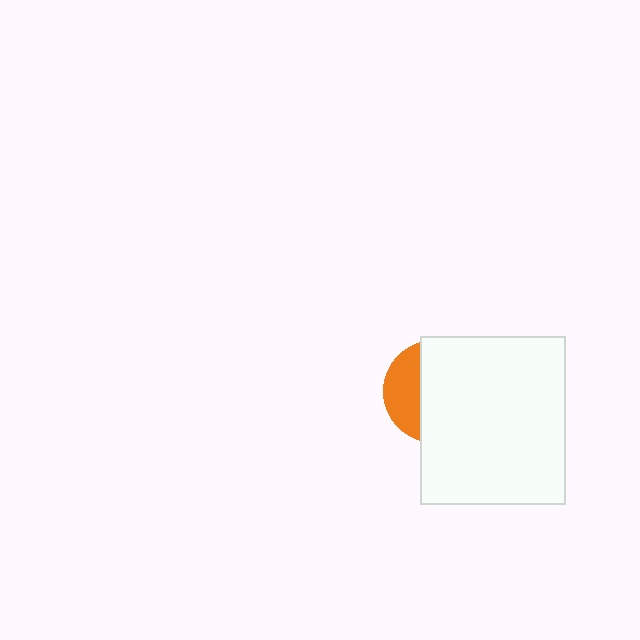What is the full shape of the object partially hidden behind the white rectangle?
The partially hidden object is an orange circle.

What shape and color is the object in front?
The object in front is a white rectangle.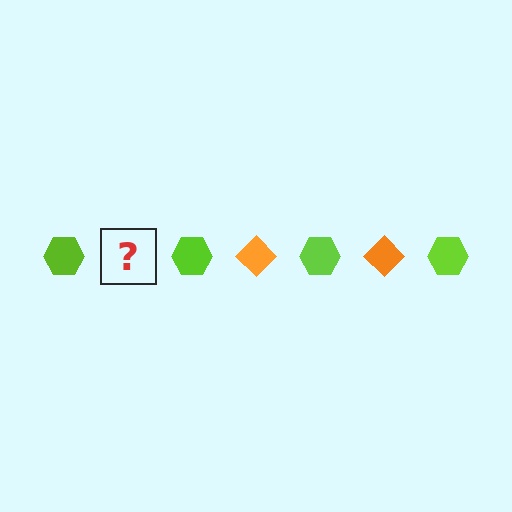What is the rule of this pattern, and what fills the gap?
The rule is that the pattern alternates between lime hexagon and orange diamond. The gap should be filled with an orange diamond.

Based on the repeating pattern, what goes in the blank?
The blank should be an orange diamond.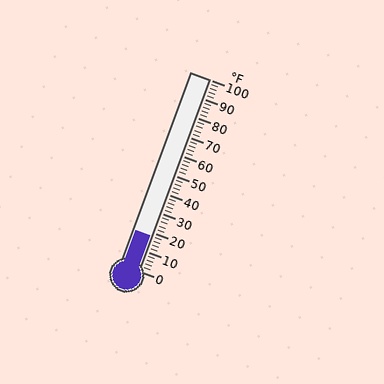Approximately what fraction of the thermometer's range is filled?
The thermometer is filled to approximately 20% of its range.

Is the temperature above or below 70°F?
The temperature is below 70°F.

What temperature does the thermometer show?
The thermometer shows approximately 18°F.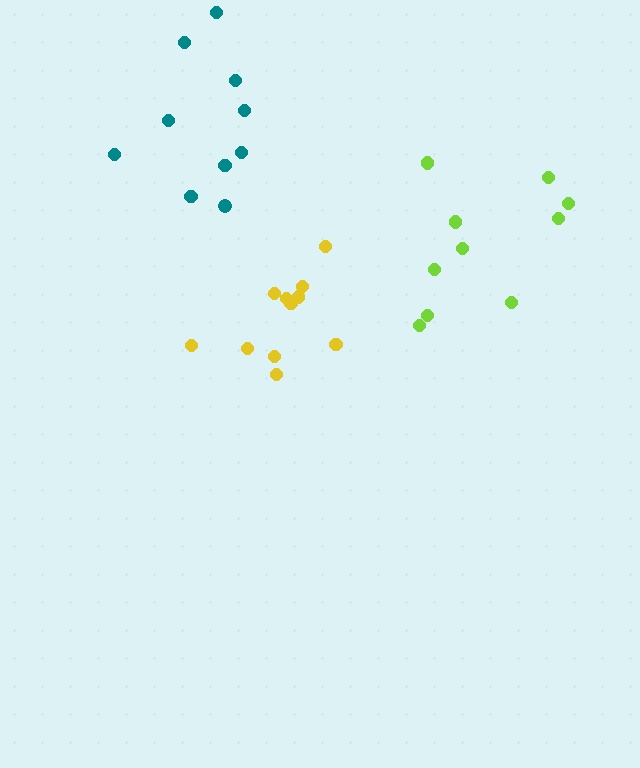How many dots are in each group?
Group 1: 11 dots, Group 2: 10 dots, Group 3: 10 dots (31 total).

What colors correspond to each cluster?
The clusters are colored: yellow, lime, teal.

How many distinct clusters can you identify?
There are 3 distinct clusters.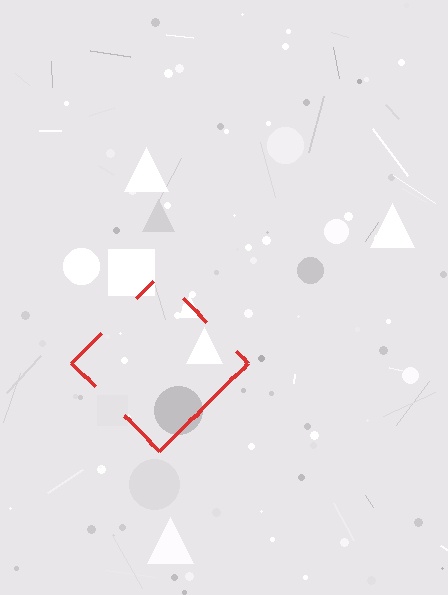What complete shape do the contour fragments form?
The contour fragments form a diamond.